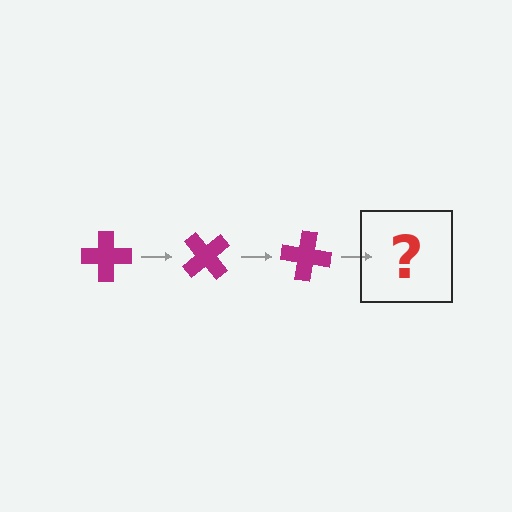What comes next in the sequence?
The next element should be a magenta cross rotated 150 degrees.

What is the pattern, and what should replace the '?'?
The pattern is that the cross rotates 50 degrees each step. The '?' should be a magenta cross rotated 150 degrees.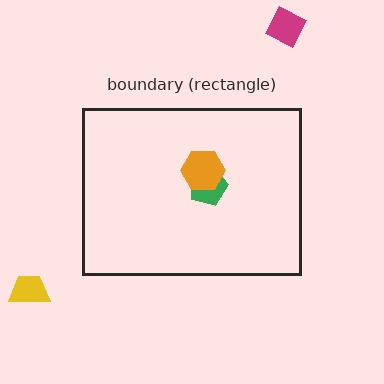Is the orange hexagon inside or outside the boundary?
Inside.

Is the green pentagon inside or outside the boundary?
Inside.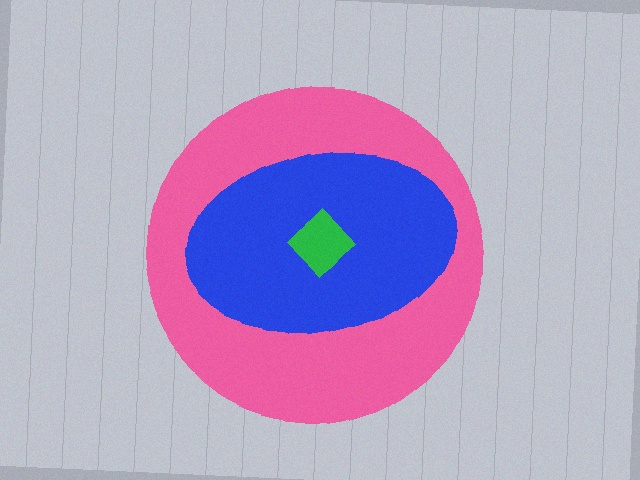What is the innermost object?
The green diamond.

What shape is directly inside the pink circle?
The blue ellipse.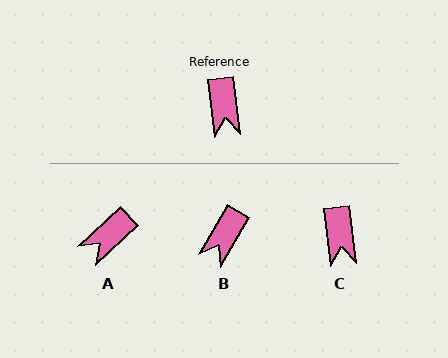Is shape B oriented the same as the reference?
No, it is off by about 36 degrees.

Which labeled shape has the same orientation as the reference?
C.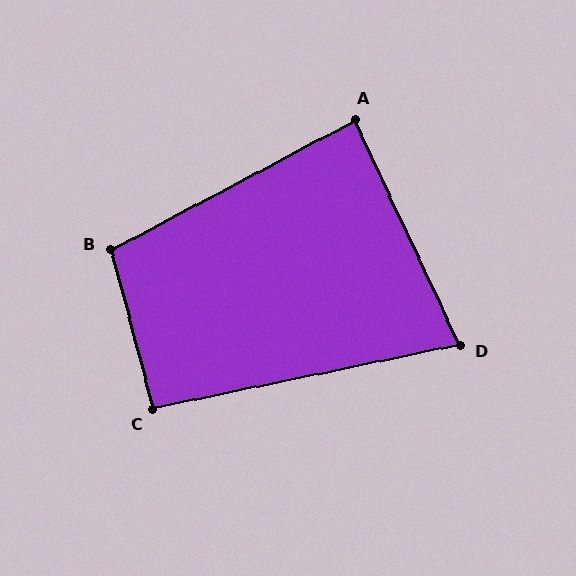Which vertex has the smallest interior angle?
D, at approximately 77 degrees.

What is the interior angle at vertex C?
Approximately 93 degrees (approximately right).